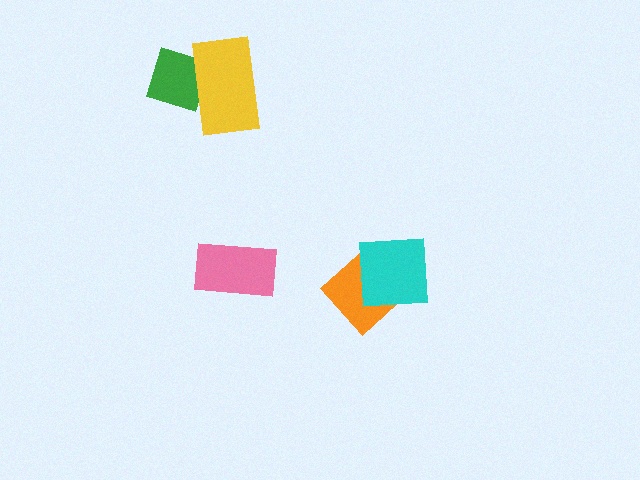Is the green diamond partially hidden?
Yes, it is partially covered by another shape.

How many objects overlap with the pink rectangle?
0 objects overlap with the pink rectangle.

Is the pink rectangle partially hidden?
No, no other shape covers it.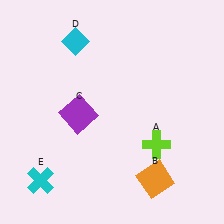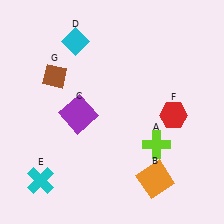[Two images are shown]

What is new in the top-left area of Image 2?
A brown diamond (G) was added in the top-left area of Image 2.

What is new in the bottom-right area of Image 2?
A red hexagon (F) was added in the bottom-right area of Image 2.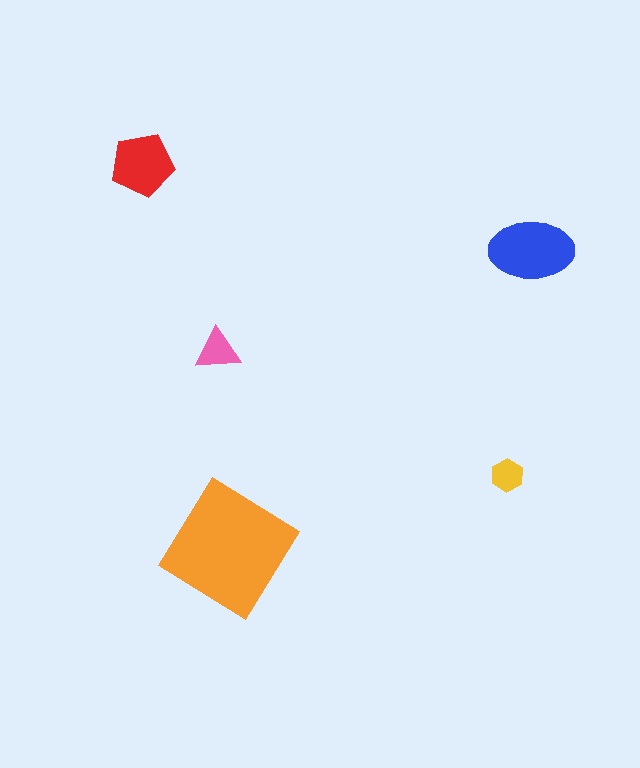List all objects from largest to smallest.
The orange diamond, the blue ellipse, the red pentagon, the pink triangle, the yellow hexagon.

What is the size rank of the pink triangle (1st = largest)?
4th.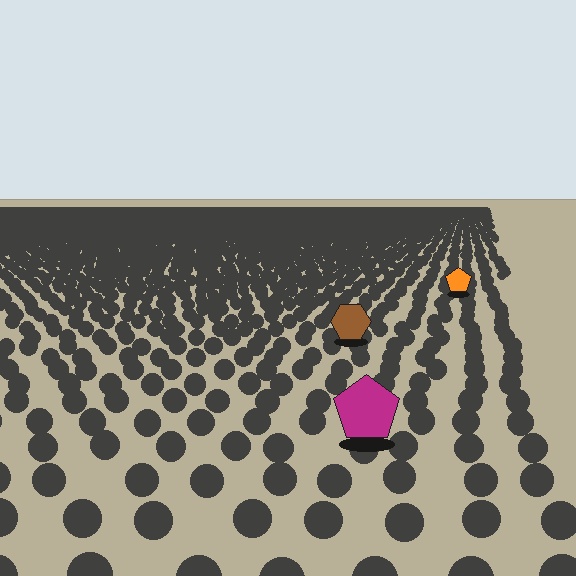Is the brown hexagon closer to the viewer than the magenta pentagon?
No. The magenta pentagon is closer — you can tell from the texture gradient: the ground texture is coarser near it.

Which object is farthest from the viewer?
The orange pentagon is farthest from the viewer. It appears smaller and the ground texture around it is denser.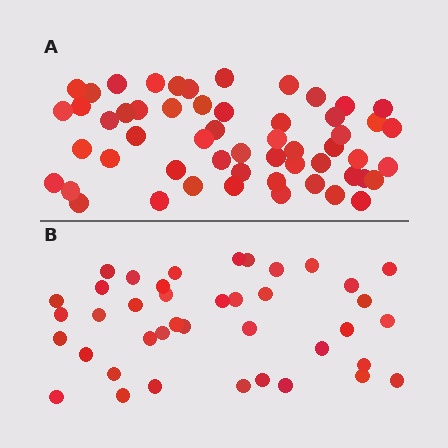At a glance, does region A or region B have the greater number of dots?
Region A (the top region) has more dots.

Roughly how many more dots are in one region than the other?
Region A has approximately 15 more dots than region B.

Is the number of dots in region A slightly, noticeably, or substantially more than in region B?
Region A has noticeably more, but not dramatically so. The ratio is roughly 1.4 to 1.